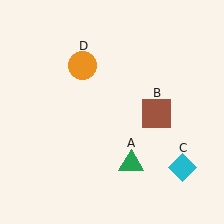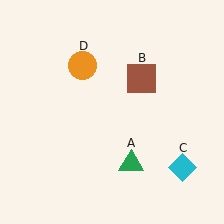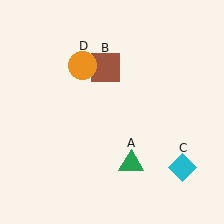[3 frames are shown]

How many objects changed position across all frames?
1 object changed position: brown square (object B).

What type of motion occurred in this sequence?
The brown square (object B) rotated counterclockwise around the center of the scene.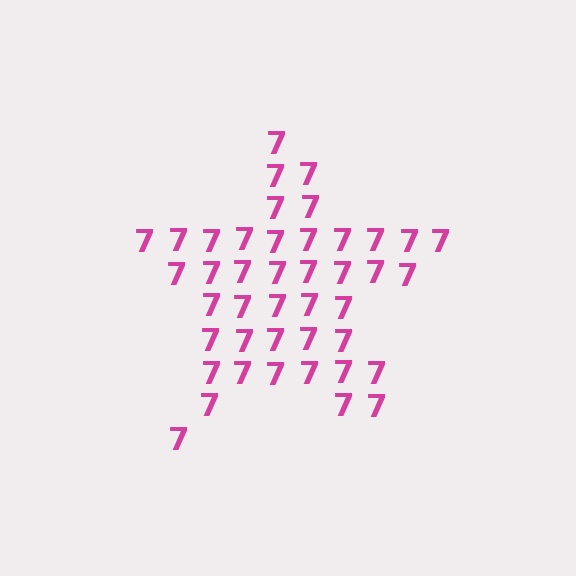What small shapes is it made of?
It is made of small digit 7's.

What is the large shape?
The large shape is a star.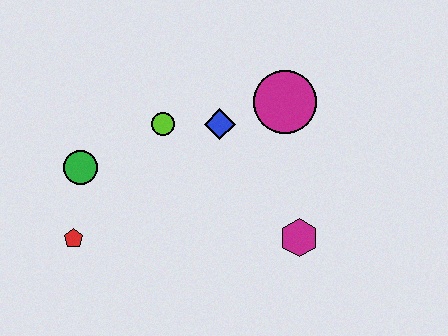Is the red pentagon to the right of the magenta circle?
No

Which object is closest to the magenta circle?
The blue diamond is closest to the magenta circle.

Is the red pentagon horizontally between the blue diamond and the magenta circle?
No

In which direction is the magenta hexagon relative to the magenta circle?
The magenta hexagon is below the magenta circle.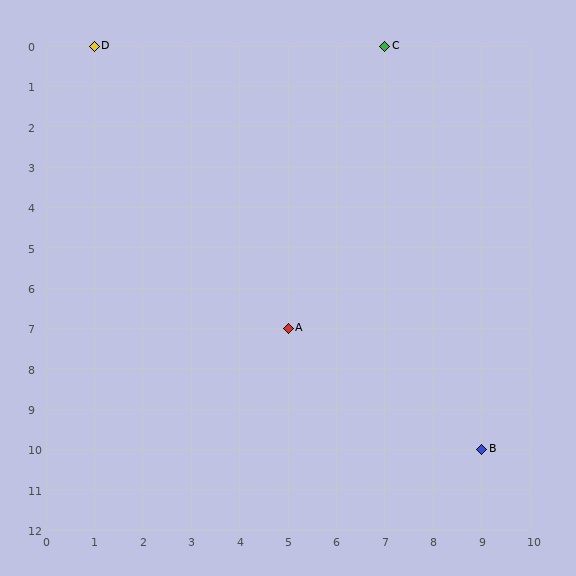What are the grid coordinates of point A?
Point A is at grid coordinates (5, 7).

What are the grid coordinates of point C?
Point C is at grid coordinates (7, 0).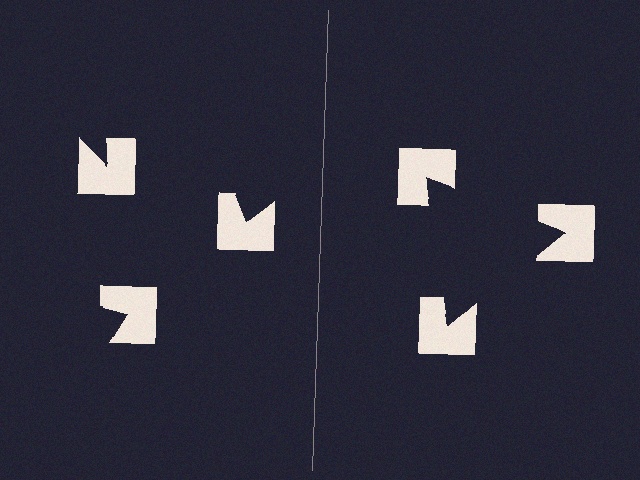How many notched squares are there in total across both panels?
6 — 3 on each side.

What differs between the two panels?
The notched squares are positioned identically on both sides; only the wedge orientations differ. On the right they align to a triangle; on the left they are misaligned.